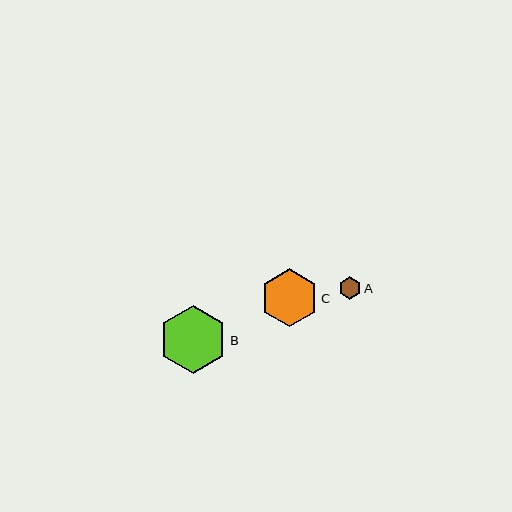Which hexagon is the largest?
Hexagon B is the largest with a size of approximately 68 pixels.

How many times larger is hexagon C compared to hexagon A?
Hexagon C is approximately 2.6 times the size of hexagon A.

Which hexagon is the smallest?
Hexagon A is the smallest with a size of approximately 23 pixels.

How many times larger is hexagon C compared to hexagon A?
Hexagon C is approximately 2.6 times the size of hexagon A.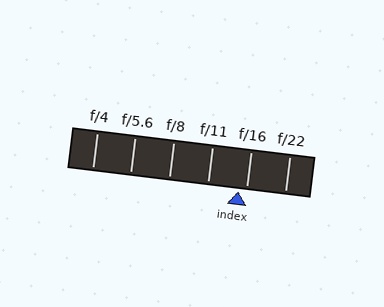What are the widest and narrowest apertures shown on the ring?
The widest aperture shown is f/4 and the narrowest is f/22.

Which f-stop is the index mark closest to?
The index mark is closest to f/16.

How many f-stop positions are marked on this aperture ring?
There are 6 f-stop positions marked.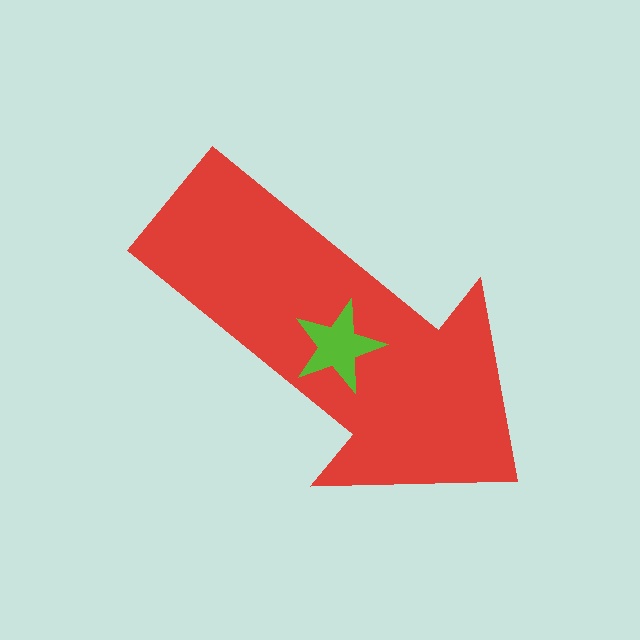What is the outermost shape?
The red arrow.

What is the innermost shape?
The lime star.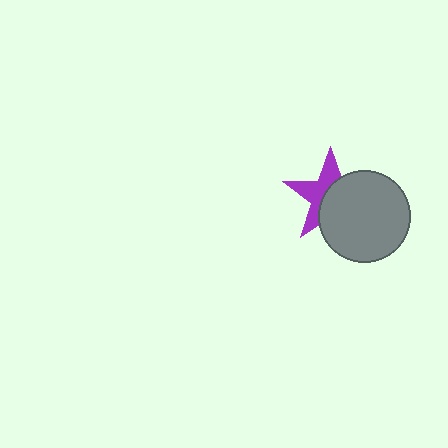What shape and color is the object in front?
The object in front is a gray circle.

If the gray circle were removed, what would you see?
You would see the complete purple star.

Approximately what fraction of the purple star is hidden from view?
Roughly 54% of the purple star is hidden behind the gray circle.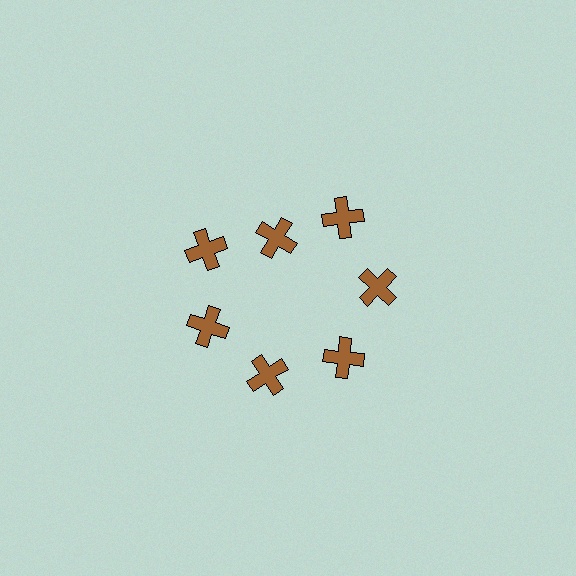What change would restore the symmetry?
The symmetry would be restored by moving it outward, back onto the ring so that all 7 crosses sit at equal angles and equal distance from the center.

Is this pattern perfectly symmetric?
No. The 7 brown crosses are arranged in a ring, but one element near the 12 o'clock position is pulled inward toward the center, breaking the 7-fold rotational symmetry.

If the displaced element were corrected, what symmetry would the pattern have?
It would have 7-fold rotational symmetry — the pattern would map onto itself every 51 degrees.